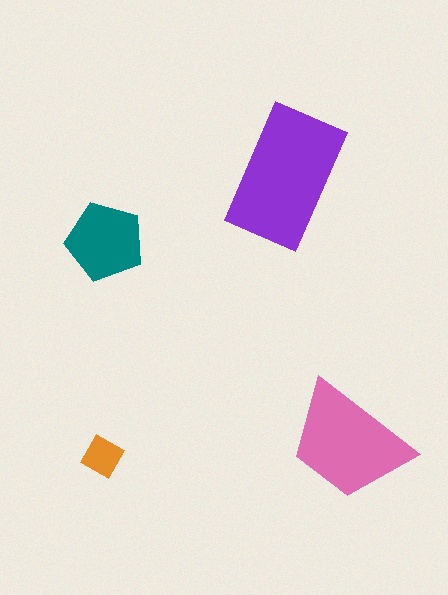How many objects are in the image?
There are 4 objects in the image.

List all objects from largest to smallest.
The purple rectangle, the pink trapezoid, the teal pentagon, the orange diamond.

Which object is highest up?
The purple rectangle is topmost.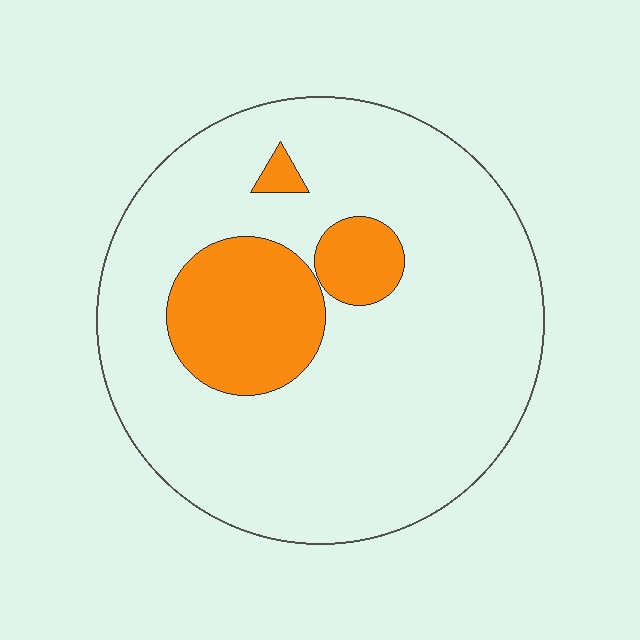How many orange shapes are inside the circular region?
3.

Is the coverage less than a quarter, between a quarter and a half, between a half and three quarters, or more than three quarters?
Less than a quarter.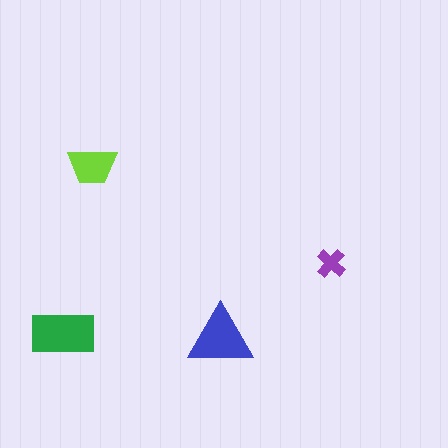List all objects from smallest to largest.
The purple cross, the lime trapezoid, the blue triangle, the green rectangle.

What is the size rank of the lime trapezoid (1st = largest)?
3rd.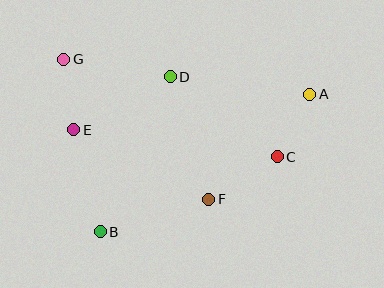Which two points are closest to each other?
Points A and C are closest to each other.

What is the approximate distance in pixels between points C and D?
The distance between C and D is approximately 133 pixels.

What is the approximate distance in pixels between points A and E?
The distance between A and E is approximately 239 pixels.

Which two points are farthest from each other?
Points A and B are farthest from each other.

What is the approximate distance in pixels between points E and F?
The distance between E and F is approximately 152 pixels.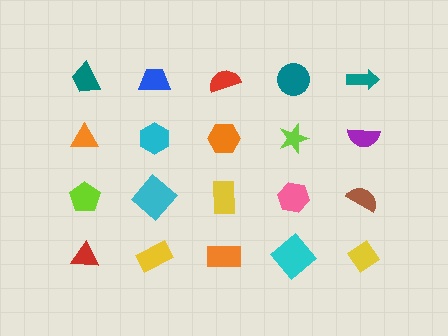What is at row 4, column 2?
A yellow rectangle.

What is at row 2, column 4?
A lime star.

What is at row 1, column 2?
A blue trapezoid.